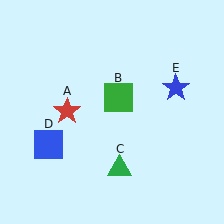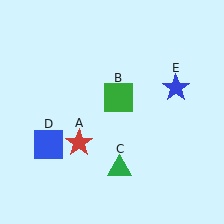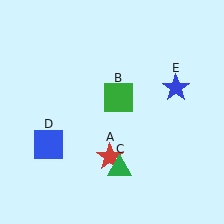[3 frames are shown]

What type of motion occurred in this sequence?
The red star (object A) rotated counterclockwise around the center of the scene.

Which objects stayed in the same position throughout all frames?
Green square (object B) and green triangle (object C) and blue square (object D) and blue star (object E) remained stationary.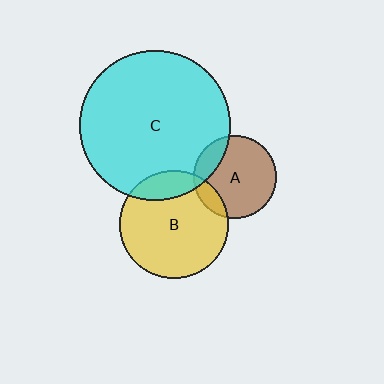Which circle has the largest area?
Circle C (cyan).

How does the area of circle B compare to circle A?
Approximately 1.7 times.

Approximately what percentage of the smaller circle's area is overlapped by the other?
Approximately 15%.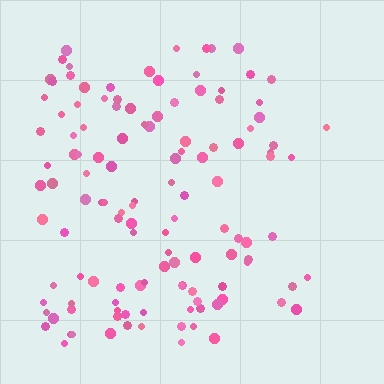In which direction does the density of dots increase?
From right to left, with the left side densest.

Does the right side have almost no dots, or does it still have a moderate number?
Still a moderate number, just noticeably fewer than the left.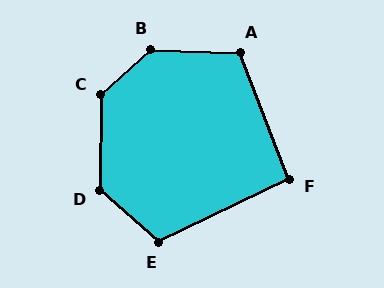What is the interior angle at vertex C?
Approximately 134 degrees (obtuse).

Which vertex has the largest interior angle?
B, at approximately 135 degrees.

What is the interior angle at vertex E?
Approximately 113 degrees (obtuse).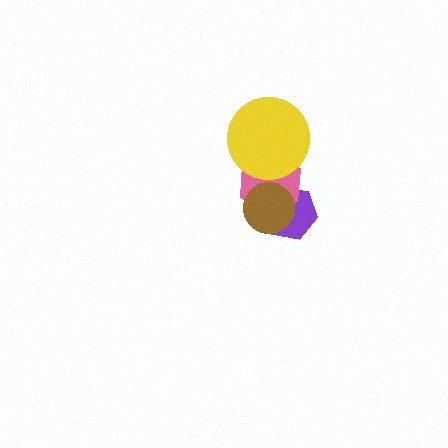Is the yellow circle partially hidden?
No, no other shape covers it.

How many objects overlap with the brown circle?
2 objects overlap with the brown circle.